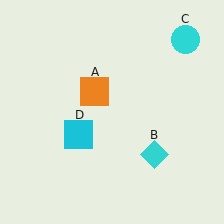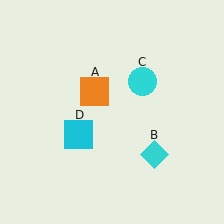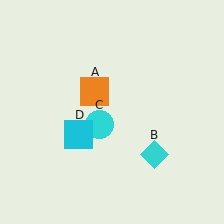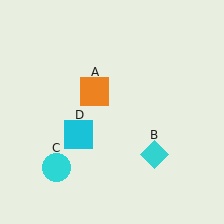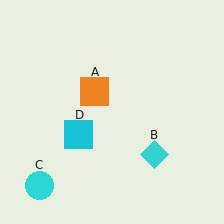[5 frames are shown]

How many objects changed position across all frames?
1 object changed position: cyan circle (object C).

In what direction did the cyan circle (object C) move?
The cyan circle (object C) moved down and to the left.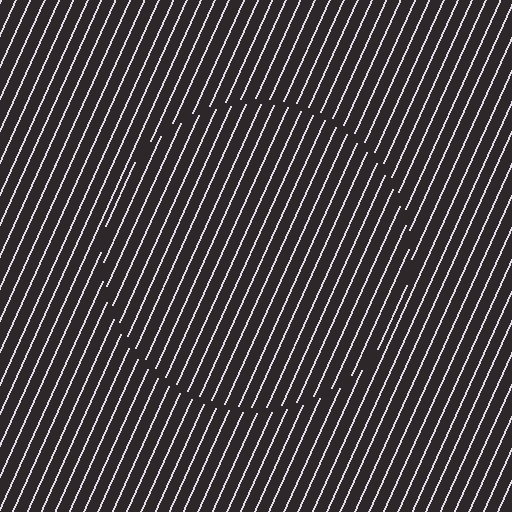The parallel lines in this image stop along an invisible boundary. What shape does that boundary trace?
An illusory circle. The interior of the shape contains the same grating, shifted by half a period — the contour is defined by the phase discontinuity where line-ends from the inner and outer gratings abut.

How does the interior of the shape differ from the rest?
The interior of the shape contains the same grating, shifted by half a period — the contour is defined by the phase discontinuity where line-ends from the inner and outer gratings abut.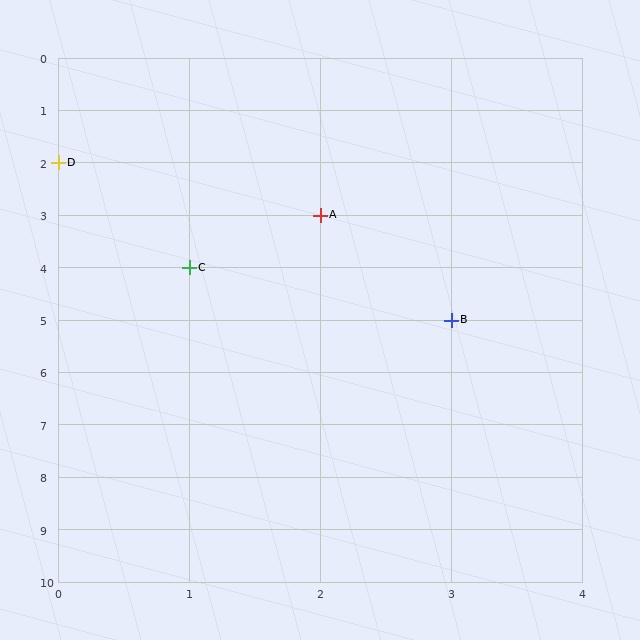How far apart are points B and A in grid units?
Points B and A are 1 column and 2 rows apart (about 2.2 grid units diagonally).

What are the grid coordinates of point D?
Point D is at grid coordinates (0, 2).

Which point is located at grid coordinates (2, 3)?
Point A is at (2, 3).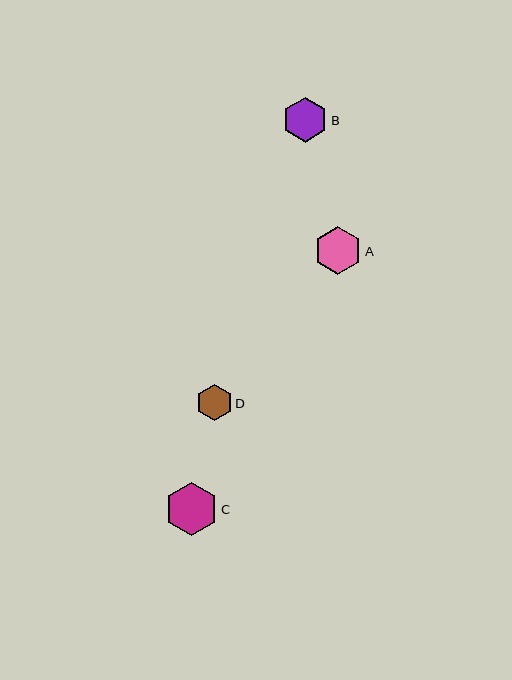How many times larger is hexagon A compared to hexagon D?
Hexagon A is approximately 1.3 times the size of hexagon D.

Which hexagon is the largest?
Hexagon C is the largest with a size of approximately 53 pixels.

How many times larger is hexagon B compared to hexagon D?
Hexagon B is approximately 1.2 times the size of hexagon D.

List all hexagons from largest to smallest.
From largest to smallest: C, A, B, D.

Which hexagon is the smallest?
Hexagon D is the smallest with a size of approximately 36 pixels.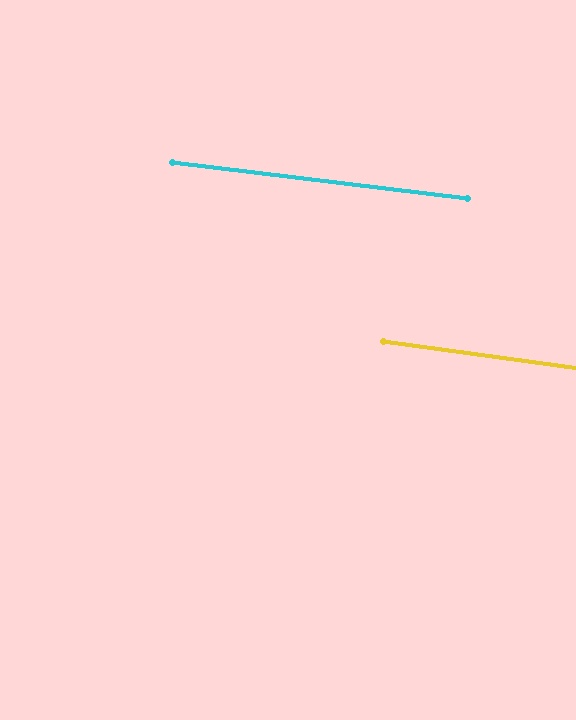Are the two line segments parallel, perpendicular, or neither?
Parallel — their directions differ by only 1.0°.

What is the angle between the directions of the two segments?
Approximately 1 degree.